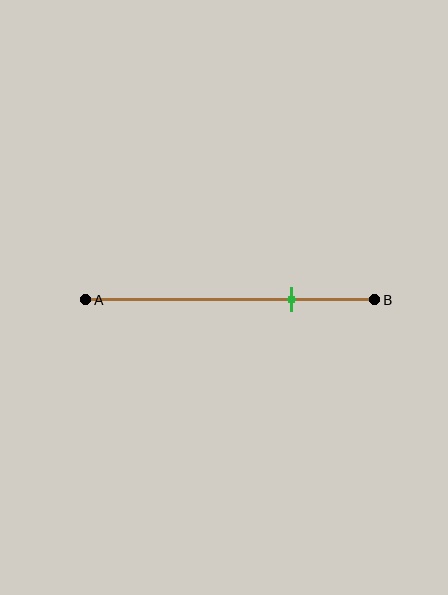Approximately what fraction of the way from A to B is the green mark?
The green mark is approximately 70% of the way from A to B.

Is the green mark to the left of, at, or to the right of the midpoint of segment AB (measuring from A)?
The green mark is to the right of the midpoint of segment AB.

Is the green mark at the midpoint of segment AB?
No, the mark is at about 70% from A, not at the 50% midpoint.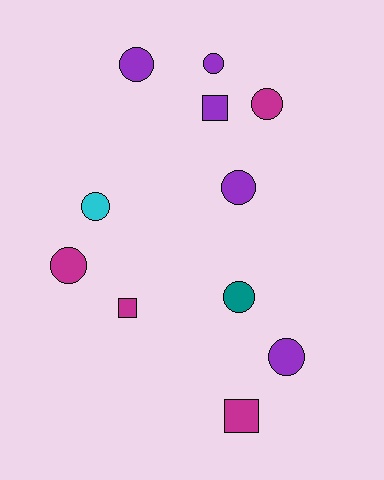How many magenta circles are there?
There are 2 magenta circles.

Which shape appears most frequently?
Circle, with 8 objects.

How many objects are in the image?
There are 11 objects.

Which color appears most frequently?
Purple, with 5 objects.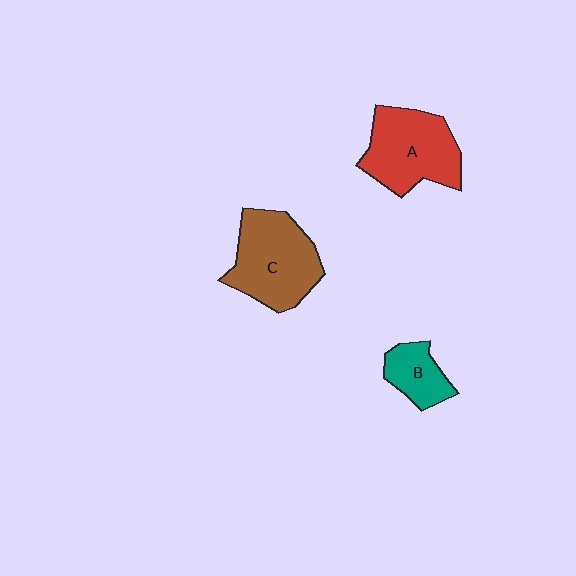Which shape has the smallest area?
Shape B (teal).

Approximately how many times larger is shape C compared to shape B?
Approximately 2.2 times.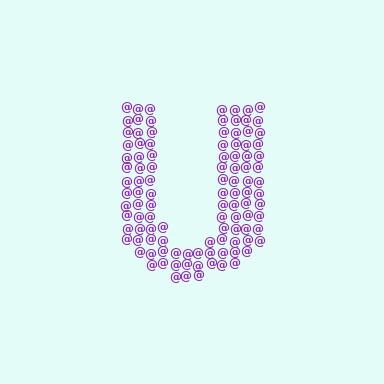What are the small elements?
The small elements are at signs.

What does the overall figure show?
The overall figure shows the letter U.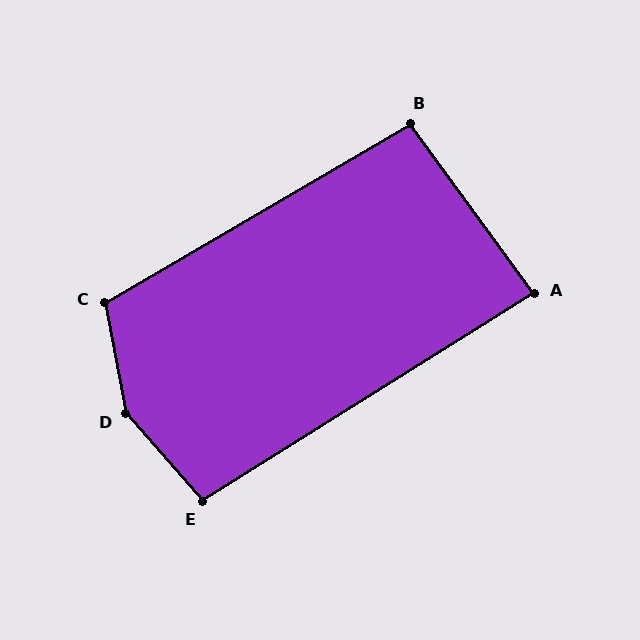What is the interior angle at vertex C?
Approximately 110 degrees (obtuse).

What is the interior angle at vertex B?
Approximately 96 degrees (obtuse).